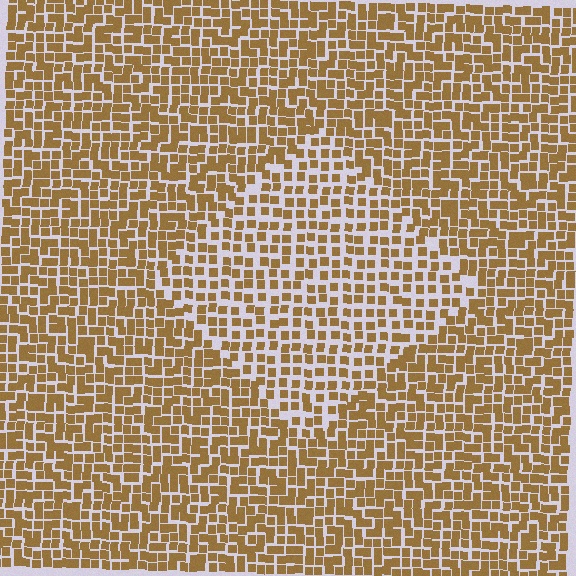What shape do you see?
I see a diamond.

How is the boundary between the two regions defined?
The boundary is defined by a change in element density (approximately 1.6x ratio). All elements are the same color, size, and shape.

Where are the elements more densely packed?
The elements are more densely packed outside the diamond boundary.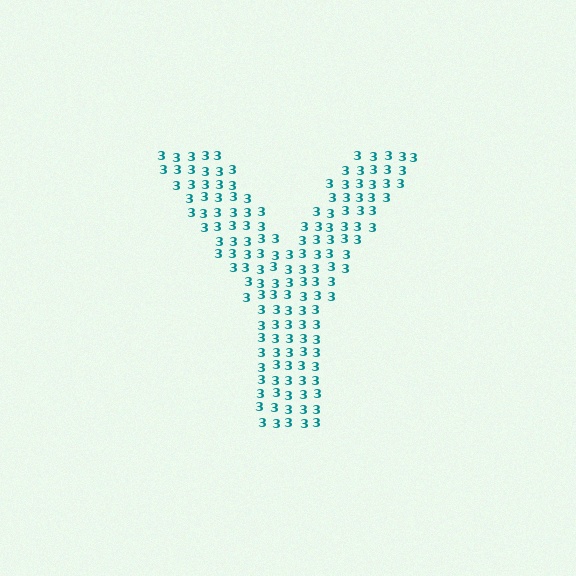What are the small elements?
The small elements are digit 3's.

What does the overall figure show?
The overall figure shows the letter Y.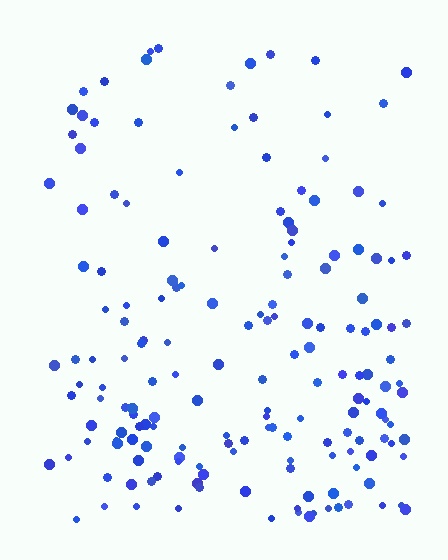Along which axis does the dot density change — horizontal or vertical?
Vertical.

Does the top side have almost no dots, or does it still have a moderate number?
Still a moderate number, just noticeably fewer than the bottom.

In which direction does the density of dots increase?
From top to bottom, with the bottom side densest.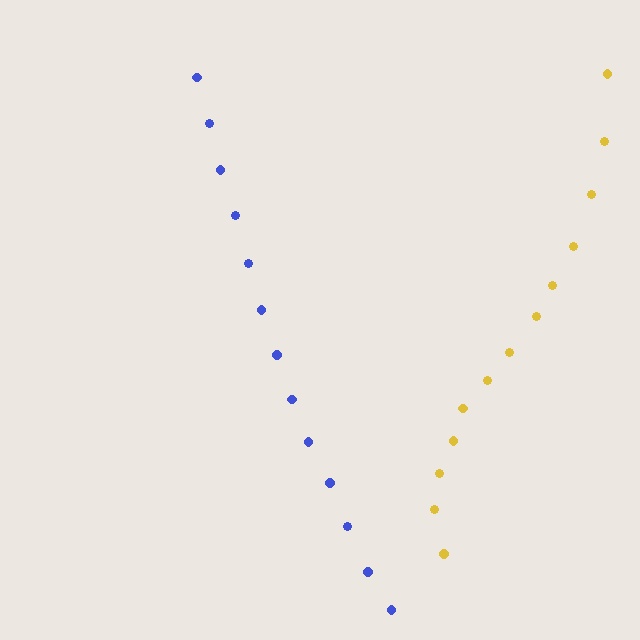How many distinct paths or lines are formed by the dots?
There are 2 distinct paths.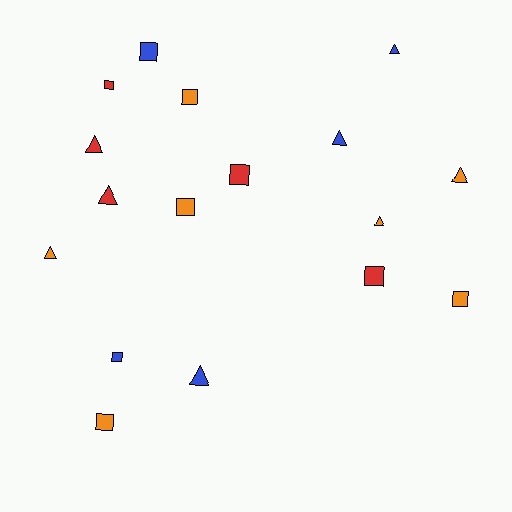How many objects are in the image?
There are 17 objects.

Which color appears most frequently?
Orange, with 7 objects.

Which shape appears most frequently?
Square, with 9 objects.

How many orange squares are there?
There are 4 orange squares.